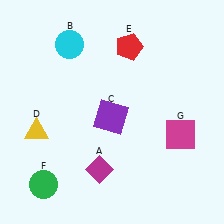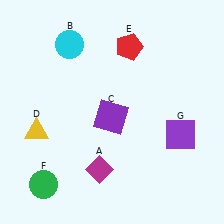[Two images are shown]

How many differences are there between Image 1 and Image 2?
There is 1 difference between the two images.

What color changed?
The square (G) changed from magenta in Image 1 to purple in Image 2.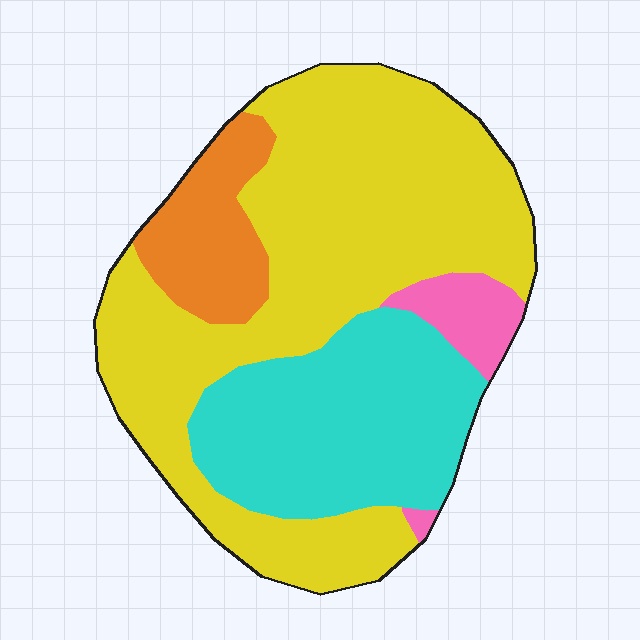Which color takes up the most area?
Yellow, at roughly 55%.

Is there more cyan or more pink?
Cyan.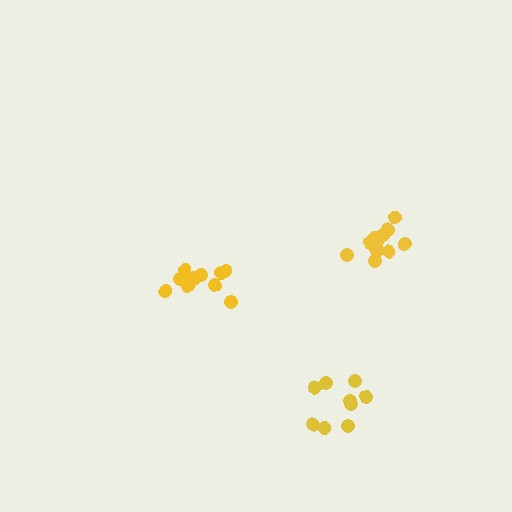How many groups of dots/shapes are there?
There are 3 groups.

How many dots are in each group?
Group 1: 9 dots, Group 2: 10 dots, Group 3: 13 dots (32 total).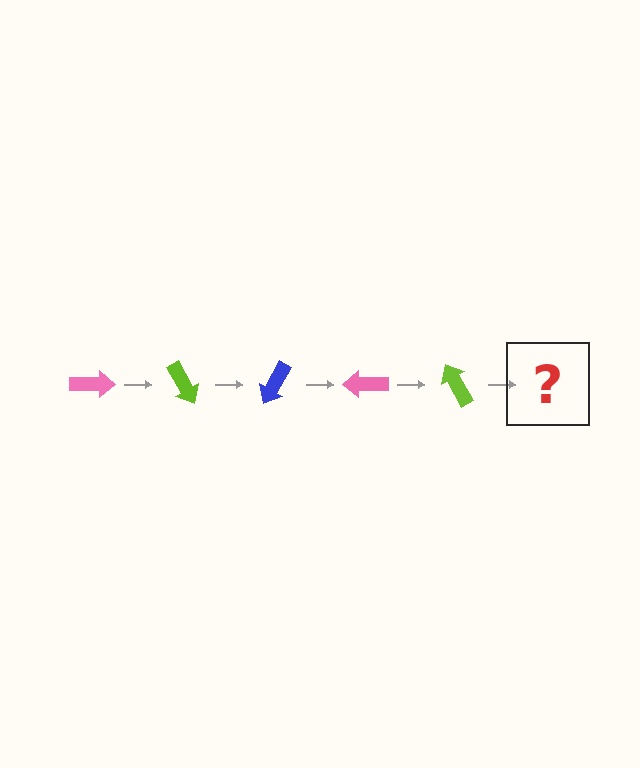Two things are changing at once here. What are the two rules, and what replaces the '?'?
The two rules are that it rotates 60 degrees each step and the color cycles through pink, lime, and blue. The '?' should be a blue arrow, rotated 300 degrees from the start.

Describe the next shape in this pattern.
It should be a blue arrow, rotated 300 degrees from the start.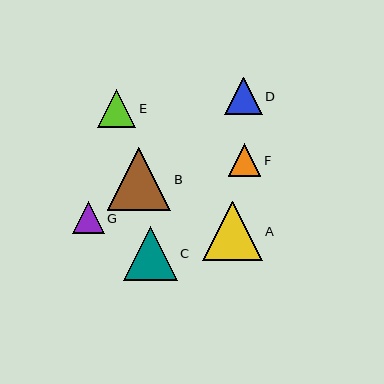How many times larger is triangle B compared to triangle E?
Triangle B is approximately 1.7 times the size of triangle E.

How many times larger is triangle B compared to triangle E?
Triangle B is approximately 1.7 times the size of triangle E.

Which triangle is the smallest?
Triangle G is the smallest with a size of approximately 32 pixels.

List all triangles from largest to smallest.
From largest to smallest: B, A, C, E, D, F, G.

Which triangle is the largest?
Triangle B is the largest with a size of approximately 63 pixels.